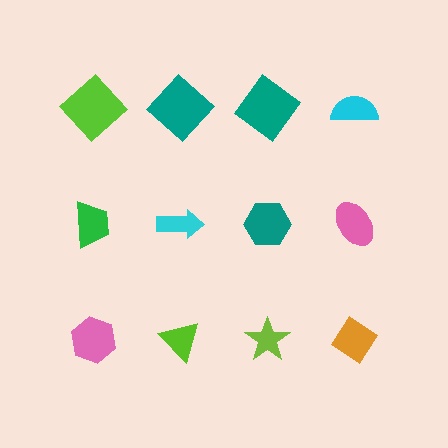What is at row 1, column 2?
A teal diamond.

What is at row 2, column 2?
A cyan arrow.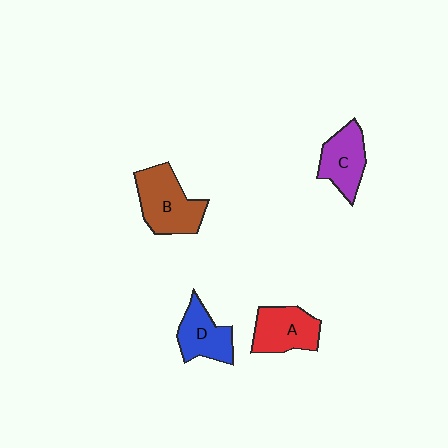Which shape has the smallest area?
Shape D (blue).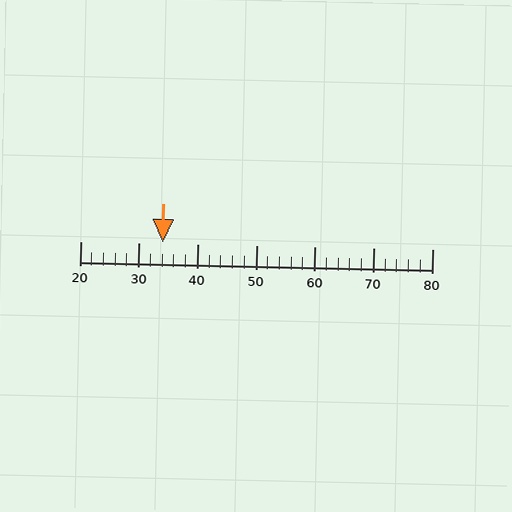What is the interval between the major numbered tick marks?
The major tick marks are spaced 10 units apart.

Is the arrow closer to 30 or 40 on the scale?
The arrow is closer to 30.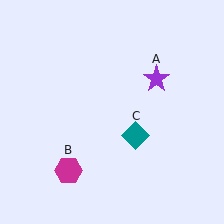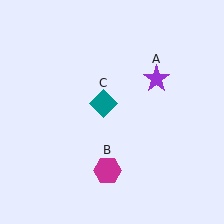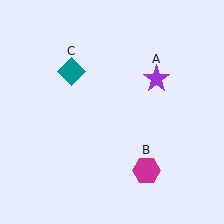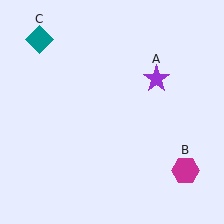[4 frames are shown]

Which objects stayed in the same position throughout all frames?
Purple star (object A) remained stationary.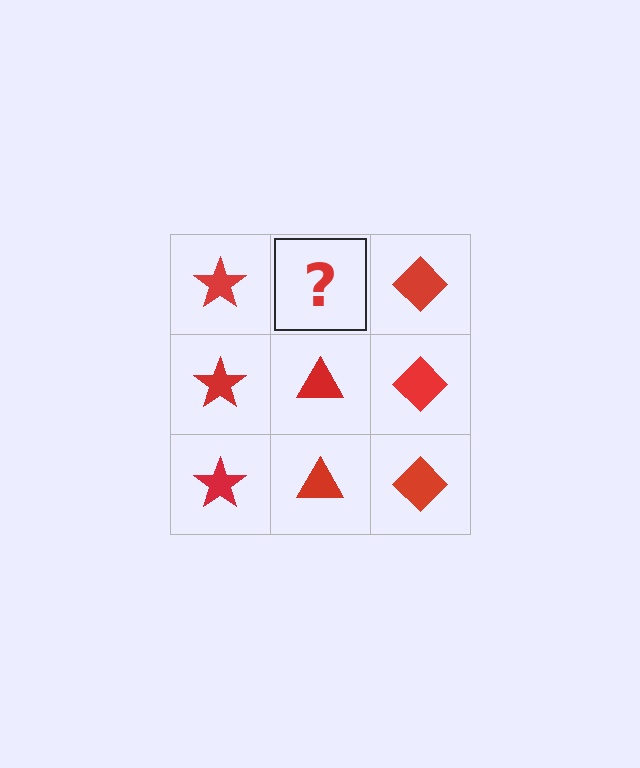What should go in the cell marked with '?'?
The missing cell should contain a red triangle.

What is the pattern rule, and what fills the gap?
The rule is that each column has a consistent shape. The gap should be filled with a red triangle.